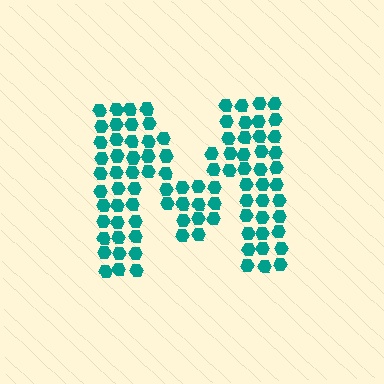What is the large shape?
The large shape is the letter M.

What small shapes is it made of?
It is made of small hexagons.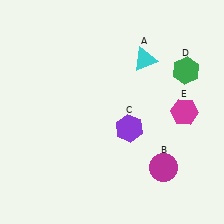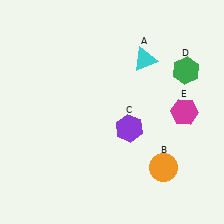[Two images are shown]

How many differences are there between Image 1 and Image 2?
There is 1 difference between the two images.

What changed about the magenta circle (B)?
In Image 1, B is magenta. In Image 2, it changed to orange.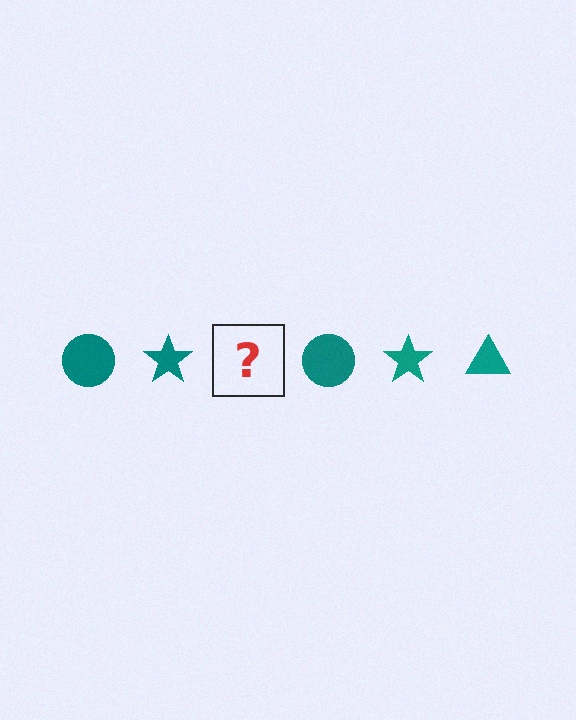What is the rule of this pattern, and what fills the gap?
The rule is that the pattern cycles through circle, star, triangle shapes in teal. The gap should be filled with a teal triangle.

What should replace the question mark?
The question mark should be replaced with a teal triangle.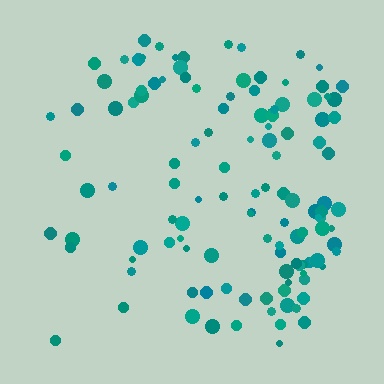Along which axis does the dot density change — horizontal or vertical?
Horizontal.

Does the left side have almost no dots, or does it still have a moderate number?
Still a moderate number, just noticeably fewer than the right.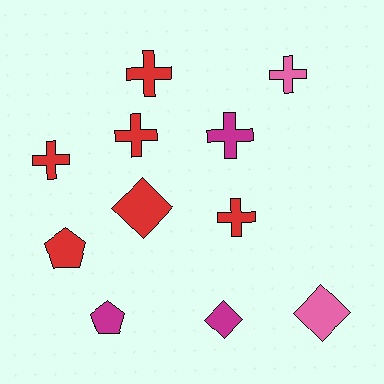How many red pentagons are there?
There is 1 red pentagon.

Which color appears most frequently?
Red, with 6 objects.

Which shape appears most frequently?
Cross, with 6 objects.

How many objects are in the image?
There are 11 objects.